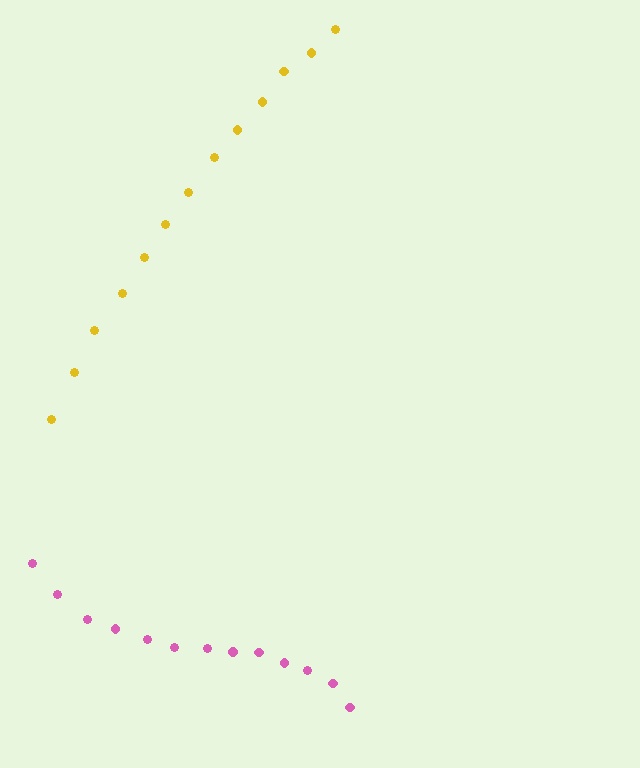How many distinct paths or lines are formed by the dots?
There are 2 distinct paths.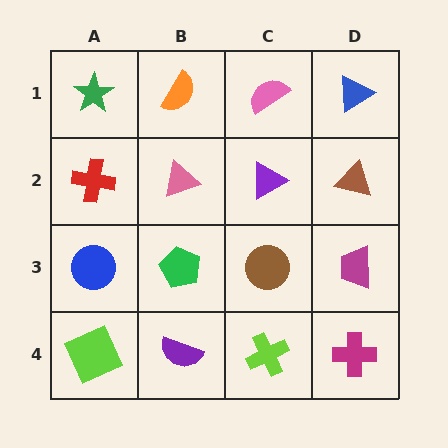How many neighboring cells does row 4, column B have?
3.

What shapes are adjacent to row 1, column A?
A red cross (row 2, column A), an orange semicircle (row 1, column B).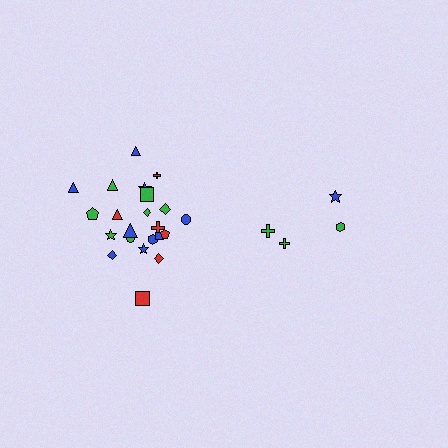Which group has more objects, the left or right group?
The left group.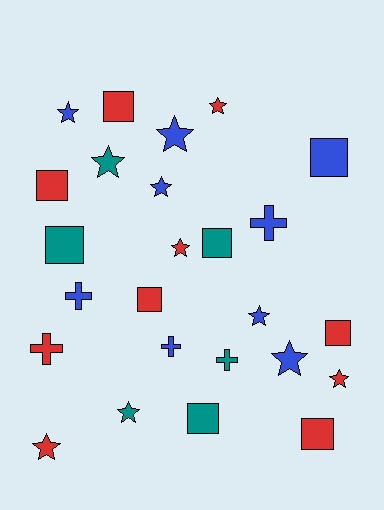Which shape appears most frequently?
Star, with 11 objects.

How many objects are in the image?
There are 25 objects.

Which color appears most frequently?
Red, with 10 objects.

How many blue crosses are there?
There are 3 blue crosses.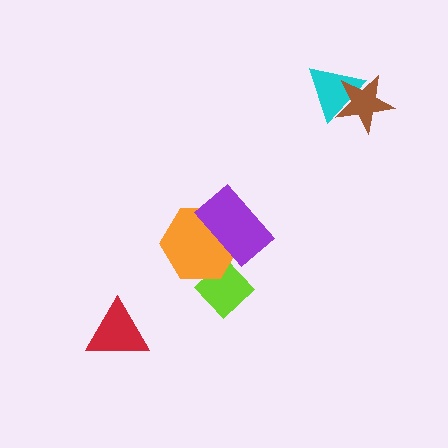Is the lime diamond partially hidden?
Yes, it is partially covered by another shape.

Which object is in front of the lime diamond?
The orange hexagon is in front of the lime diamond.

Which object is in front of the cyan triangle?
The brown star is in front of the cyan triangle.